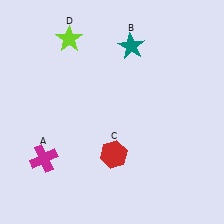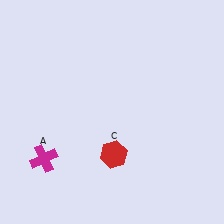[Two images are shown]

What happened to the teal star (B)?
The teal star (B) was removed in Image 2. It was in the top-right area of Image 1.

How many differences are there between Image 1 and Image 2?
There are 2 differences between the two images.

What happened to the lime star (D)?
The lime star (D) was removed in Image 2. It was in the top-left area of Image 1.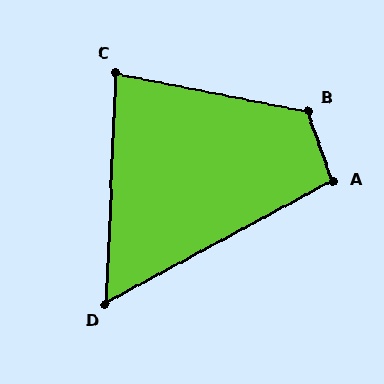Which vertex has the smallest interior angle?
D, at approximately 59 degrees.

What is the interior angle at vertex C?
Approximately 81 degrees (acute).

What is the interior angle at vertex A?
Approximately 99 degrees (obtuse).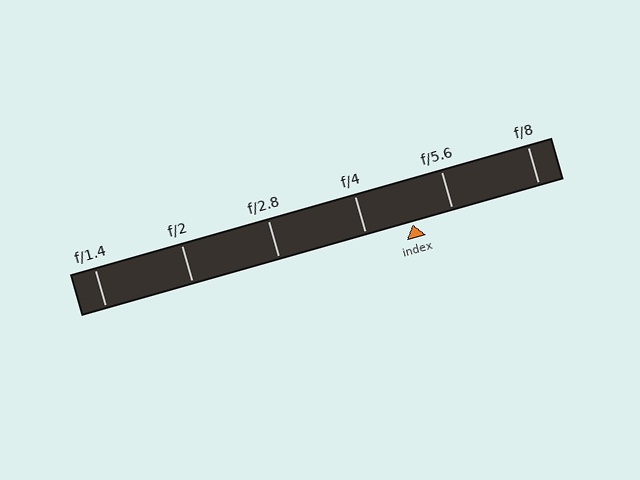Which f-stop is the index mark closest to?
The index mark is closest to f/5.6.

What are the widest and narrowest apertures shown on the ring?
The widest aperture shown is f/1.4 and the narrowest is f/8.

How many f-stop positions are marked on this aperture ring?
There are 6 f-stop positions marked.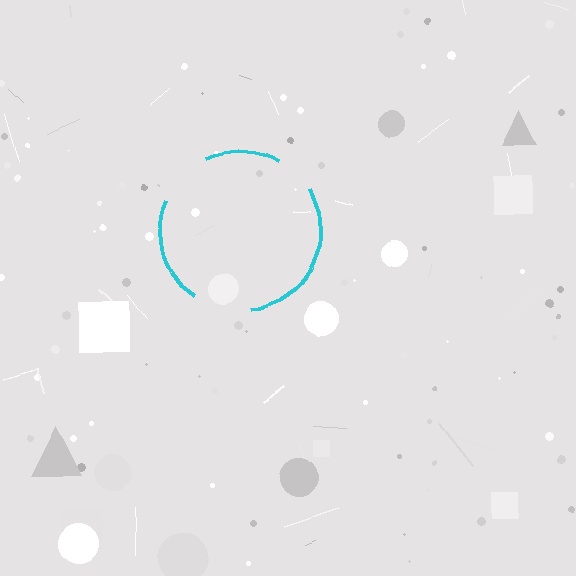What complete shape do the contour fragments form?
The contour fragments form a circle.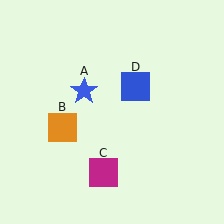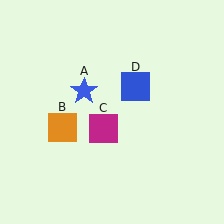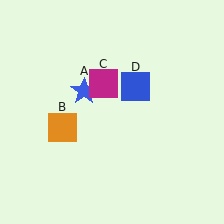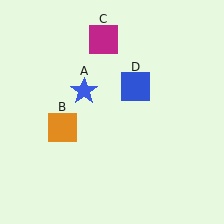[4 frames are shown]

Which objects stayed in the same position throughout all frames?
Blue star (object A) and orange square (object B) and blue square (object D) remained stationary.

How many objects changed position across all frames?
1 object changed position: magenta square (object C).